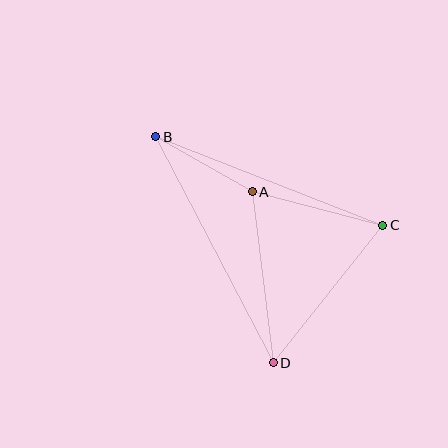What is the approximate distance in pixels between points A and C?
The distance between A and C is approximately 135 pixels.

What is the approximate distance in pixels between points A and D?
The distance between A and D is approximately 172 pixels.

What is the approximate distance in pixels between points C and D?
The distance between C and D is approximately 176 pixels.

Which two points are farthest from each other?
Points B and D are farthest from each other.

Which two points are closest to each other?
Points A and B are closest to each other.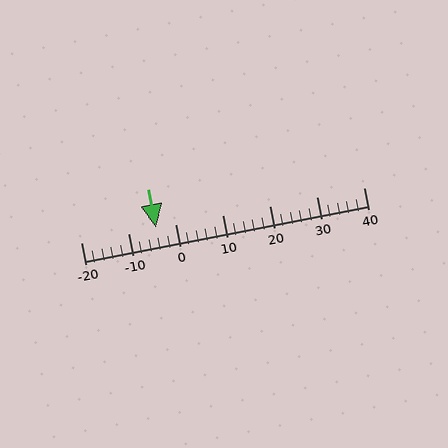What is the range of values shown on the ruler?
The ruler shows values from -20 to 40.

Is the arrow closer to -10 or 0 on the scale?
The arrow is closer to 0.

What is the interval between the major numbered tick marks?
The major tick marks are spaced 10 units apart.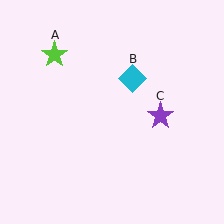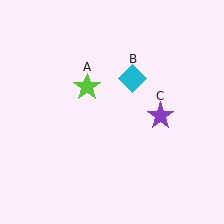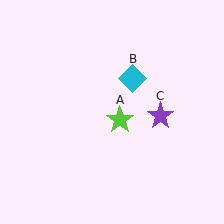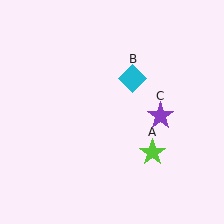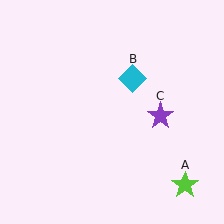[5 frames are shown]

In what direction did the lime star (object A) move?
The lime star (object A) moved down and to the right.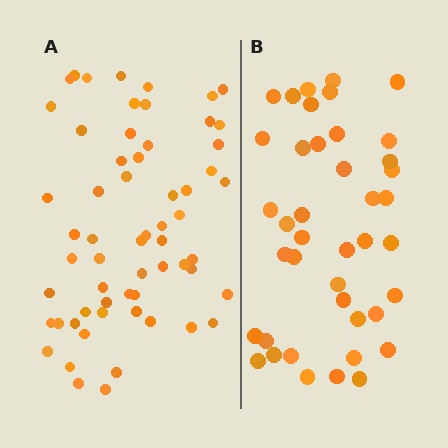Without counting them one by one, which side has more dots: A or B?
Region A (the left region) has more dots.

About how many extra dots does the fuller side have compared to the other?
Region A has approximately 20 more dots than region B.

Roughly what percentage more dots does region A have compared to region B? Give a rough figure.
About 45% more.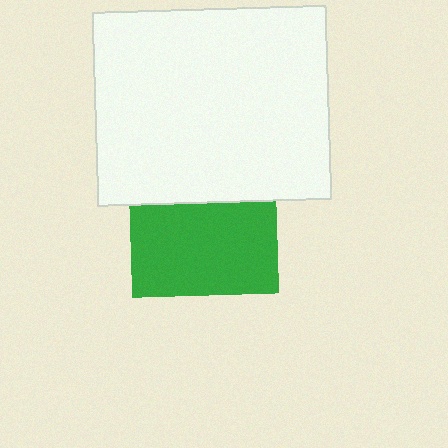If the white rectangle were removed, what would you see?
You would see the complete green square.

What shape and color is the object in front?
The object in front is a white rectangle.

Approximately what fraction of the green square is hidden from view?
Roughly 38% of the green square is hidden behind the white rectangle.